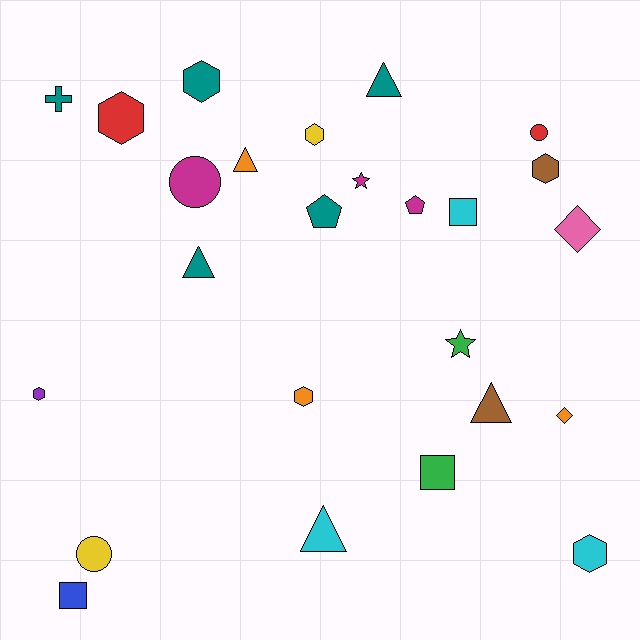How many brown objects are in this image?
There are 2 brown objects.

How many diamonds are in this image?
There are 2 diamonds.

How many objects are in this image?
There are 25 objects.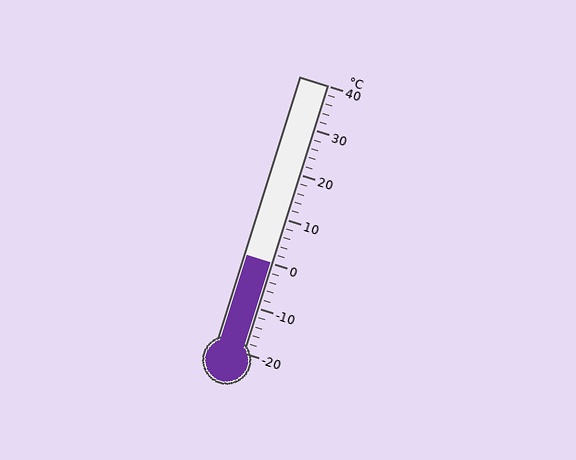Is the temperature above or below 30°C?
The temperature is below 30°C.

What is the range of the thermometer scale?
The thermometer scale ranges from -20°C to 40°C.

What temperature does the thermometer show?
The thermometer shows approximately 0°C.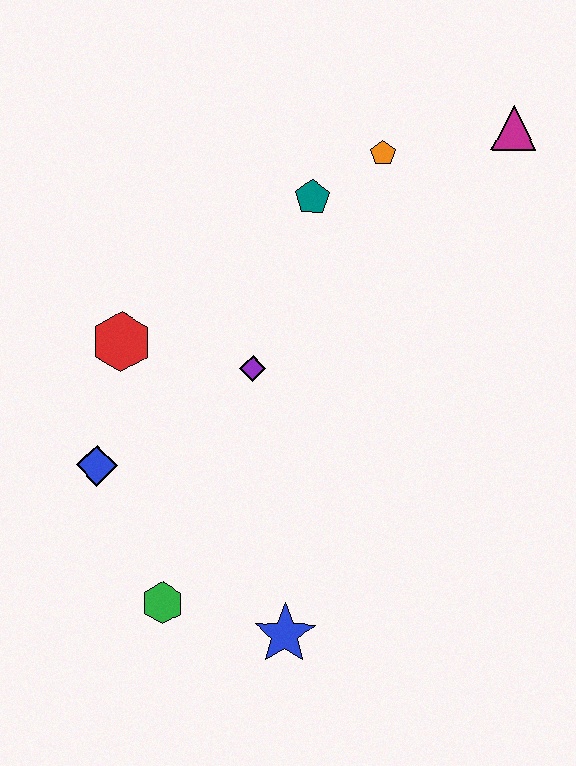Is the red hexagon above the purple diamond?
Yes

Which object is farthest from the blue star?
The magenta triangle is farthest from the blue star.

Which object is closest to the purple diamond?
The red hexagon is closest to the purple diamond.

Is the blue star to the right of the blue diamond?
Yes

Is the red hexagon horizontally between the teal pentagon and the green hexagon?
No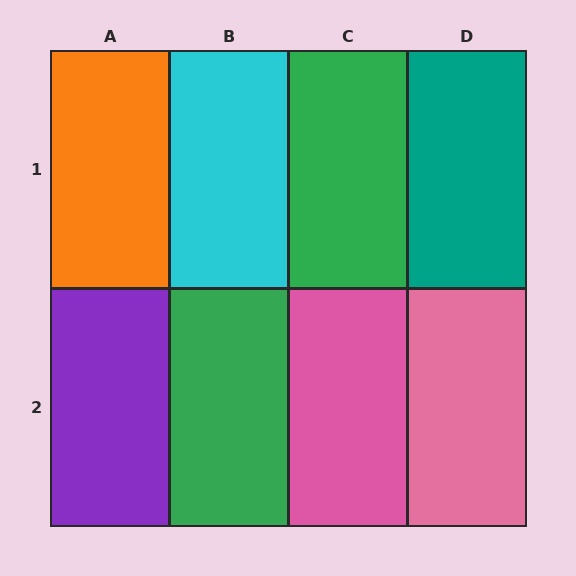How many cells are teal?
1 cell is teal.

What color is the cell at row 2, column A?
Purple.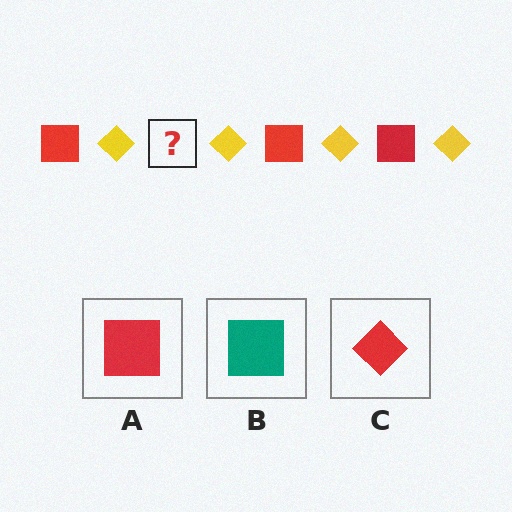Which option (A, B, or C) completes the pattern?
A.